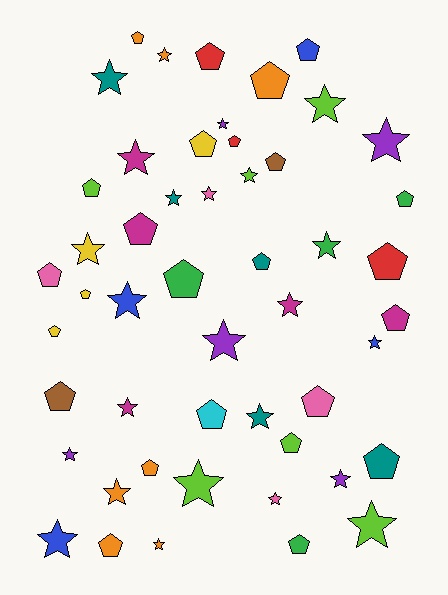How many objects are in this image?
There are 50 objects.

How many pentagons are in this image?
There are 25 pentagons.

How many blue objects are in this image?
There are 4 blue objects.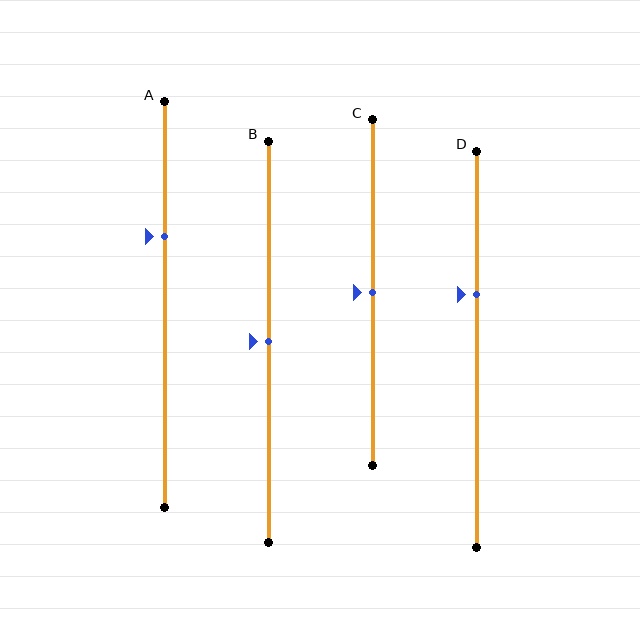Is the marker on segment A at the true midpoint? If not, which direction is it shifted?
No, the marker on segment A is shifted upward by about 17% of the segment length.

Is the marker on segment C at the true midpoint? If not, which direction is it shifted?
Yes, the marker on segment C is at the true midpoint.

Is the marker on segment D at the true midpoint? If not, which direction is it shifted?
No, the marker on segment D is shifted upward by about 14% of the segment length.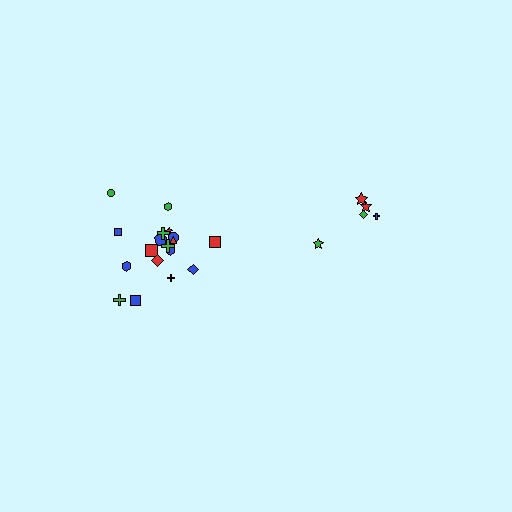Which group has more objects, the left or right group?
The left group.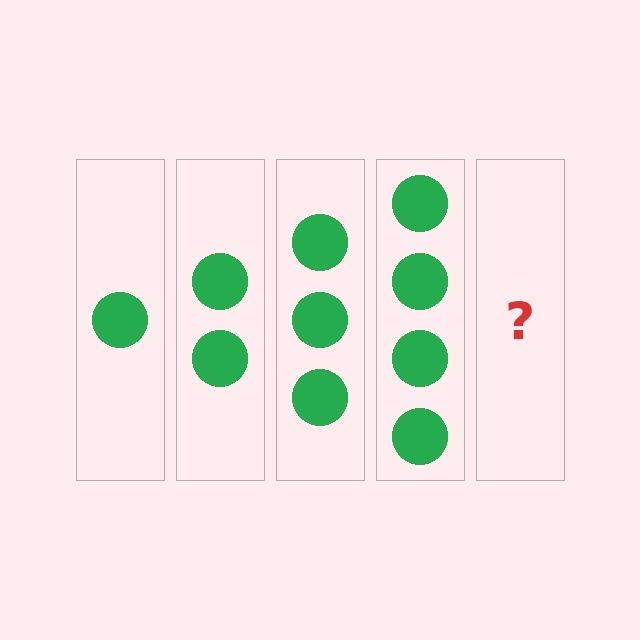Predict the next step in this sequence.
The next step is 5 circles.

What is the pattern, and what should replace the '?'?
The pattern is that each step adds one more circle. The '?' should be 5 circles.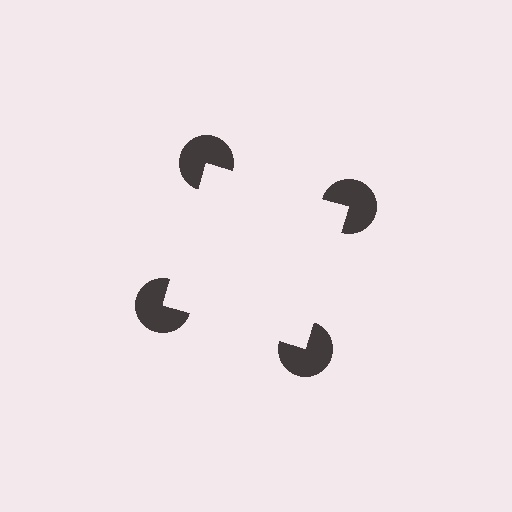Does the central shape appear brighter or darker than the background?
It typically appears slightly brighter than the background, even though no actual brightness change is drawn.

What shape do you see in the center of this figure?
An illusory square — its edges are inferred from the aligned wedge cuts in the pac-man discs, not physically drawn.